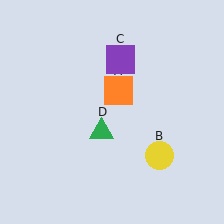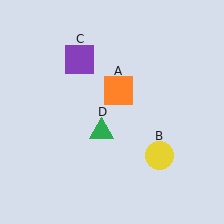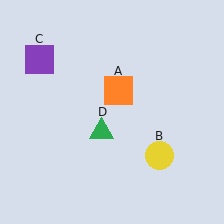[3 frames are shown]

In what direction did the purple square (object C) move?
The purple square (object C) moved left.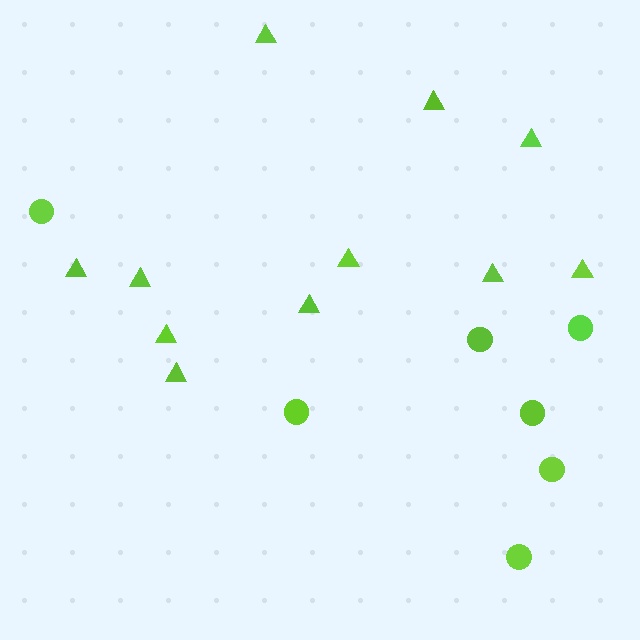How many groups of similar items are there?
There are 2 groups: one group of triangles (11) and one group of circles (7).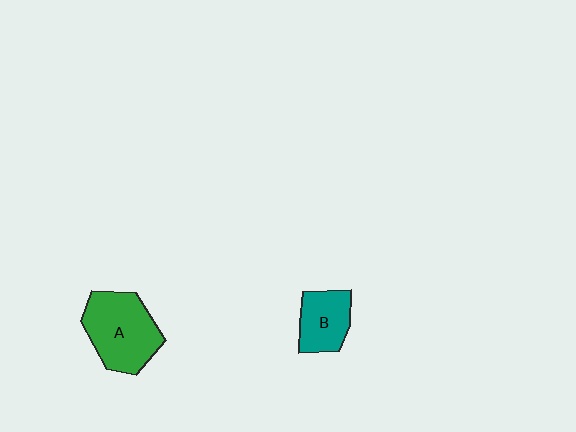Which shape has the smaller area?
Shape B (teal).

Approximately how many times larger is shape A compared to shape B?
Approximately 1.6 times.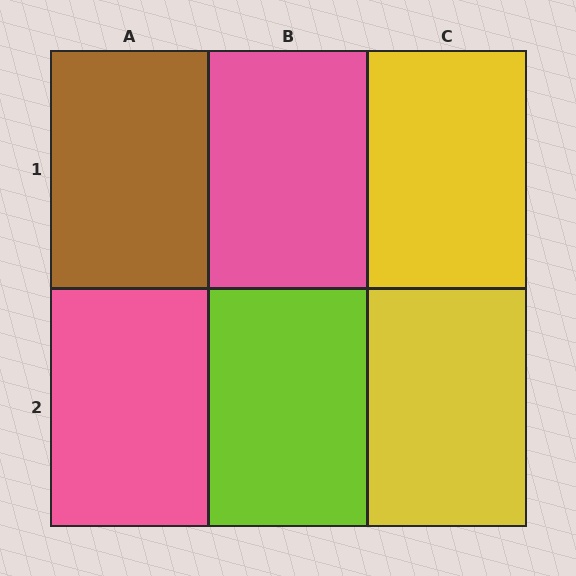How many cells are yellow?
2 cells are yellow.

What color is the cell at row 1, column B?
Pink.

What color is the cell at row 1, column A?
Brown.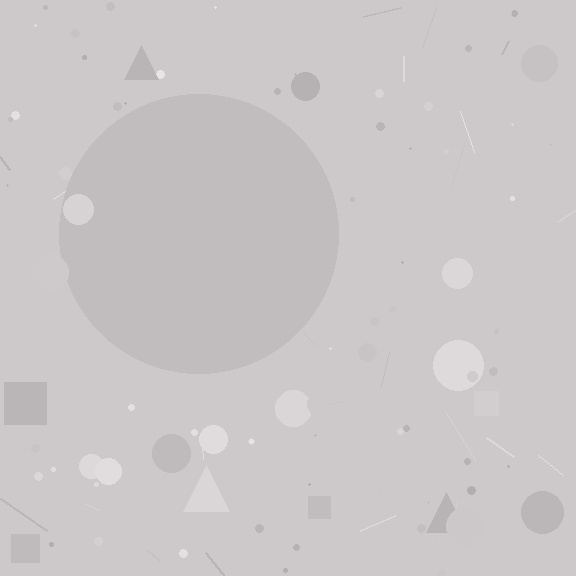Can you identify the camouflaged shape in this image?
The camouflaged shape is a circle.